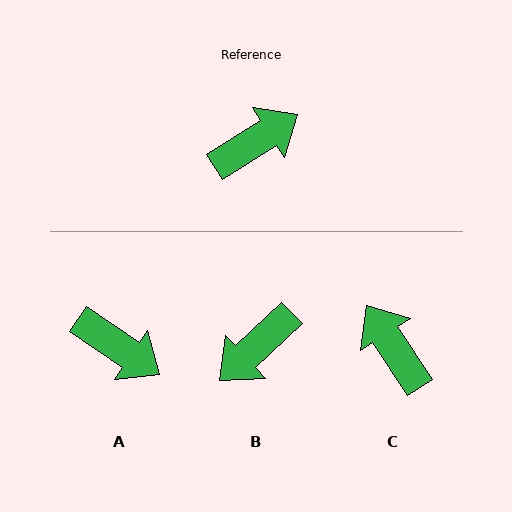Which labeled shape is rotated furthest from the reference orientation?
B, about 170 degrees away.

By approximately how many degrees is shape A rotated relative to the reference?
Approximately 67 degrees clockwise.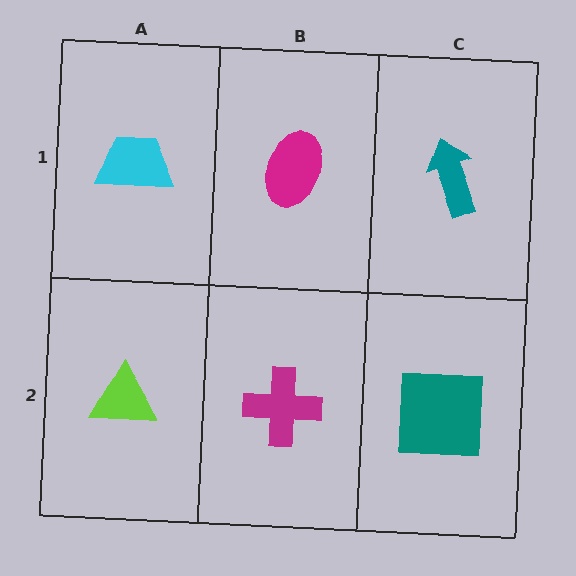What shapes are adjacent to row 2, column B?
A magenta ellipse (row 1, column B), a lime triangle (row 2, column A), a teal square (row 2, column C).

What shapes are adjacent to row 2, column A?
A cyan trapezoid (row 1, column A), a magenta cross (row 2, column B).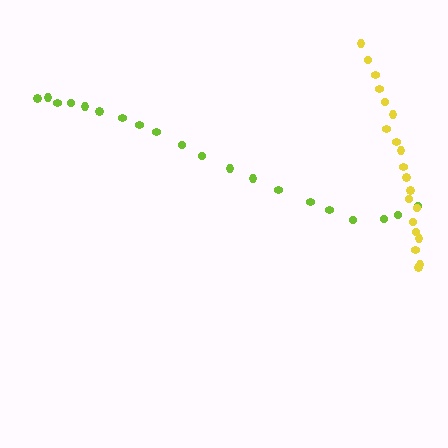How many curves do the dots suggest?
There are 2 distinct paths.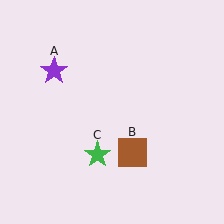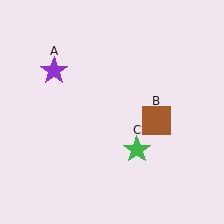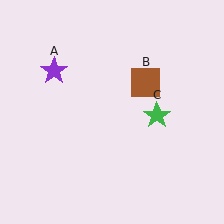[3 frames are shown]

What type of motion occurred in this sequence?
The brown square (object B), green star (object C) rotated counterclockwise around the center of the scene.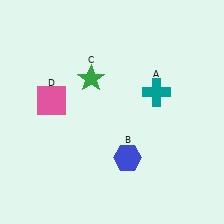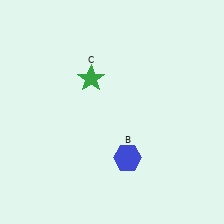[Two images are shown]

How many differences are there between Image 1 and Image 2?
There are 2 differences between the two images.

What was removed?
The pink square (D), the teal cross (A) were removed in Image 2.